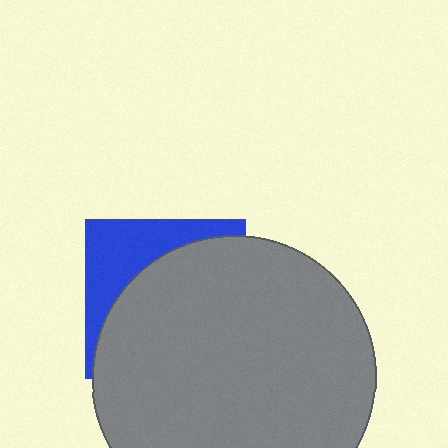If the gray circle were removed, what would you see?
You would see the complete blue square.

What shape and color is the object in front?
The object in front is a gray circle.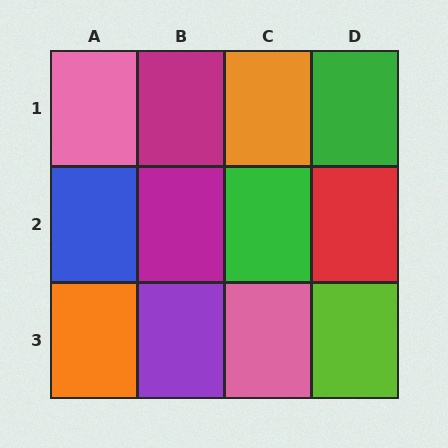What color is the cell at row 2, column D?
Red.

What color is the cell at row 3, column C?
Pink.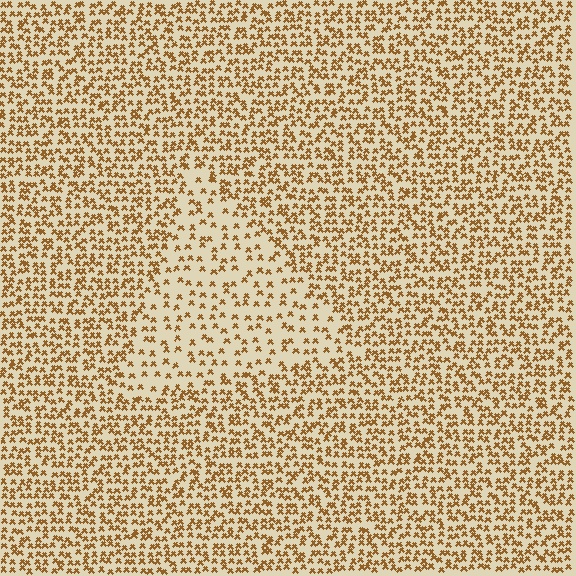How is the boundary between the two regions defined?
The boundary is defined by a change in element density (approximately 2.0x ratio). All elements are the same color, size, and shape.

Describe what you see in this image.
The image contains small brown elements arranged at two different densities. A triangle-shaped region is visible where the elements are less densely packed than the surrounding area.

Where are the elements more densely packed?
The elements are more densely packed outside the triangle boundary.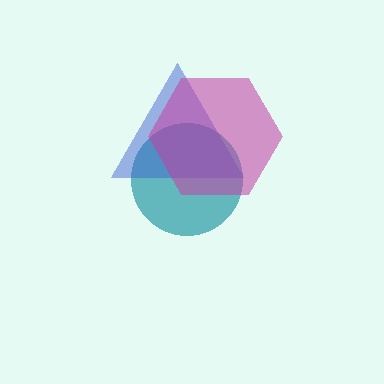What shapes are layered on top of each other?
The layered shapes are: a teal circle, a blue triangle, a magenta hexagon.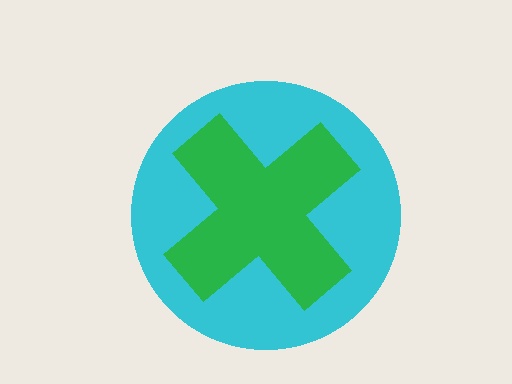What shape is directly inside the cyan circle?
The green cross.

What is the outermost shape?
The cyan circle.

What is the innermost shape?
The green cross.